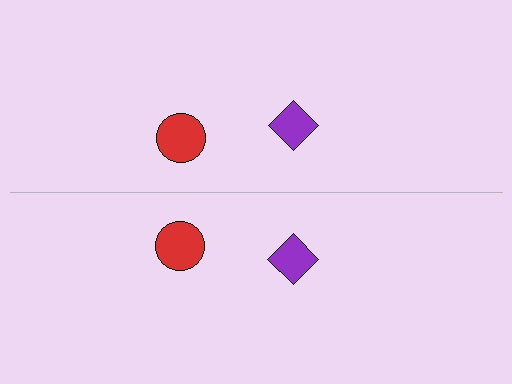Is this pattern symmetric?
Yes, this pattern has bilateral (reflection) symmetry.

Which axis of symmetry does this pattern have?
The pattern has a horizontal axis of symmetry running through the center of the image.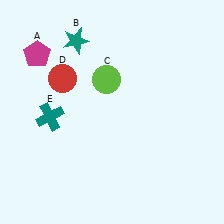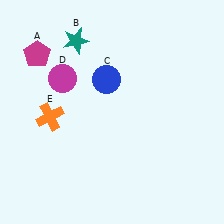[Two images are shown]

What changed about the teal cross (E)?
In Image 1, E is teal. In Image 2, it changed to orange.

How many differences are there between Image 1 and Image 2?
There are 3 differences between the two images.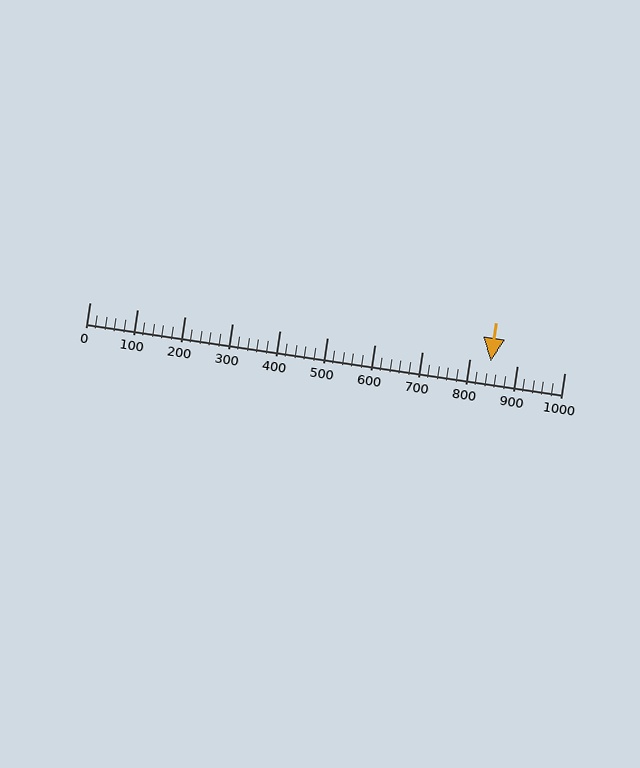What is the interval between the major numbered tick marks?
The major tick marks are spaced 100 units apart.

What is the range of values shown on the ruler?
The ruler shows values from 0 to 1000.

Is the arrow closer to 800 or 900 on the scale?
The arrow is closer to 800.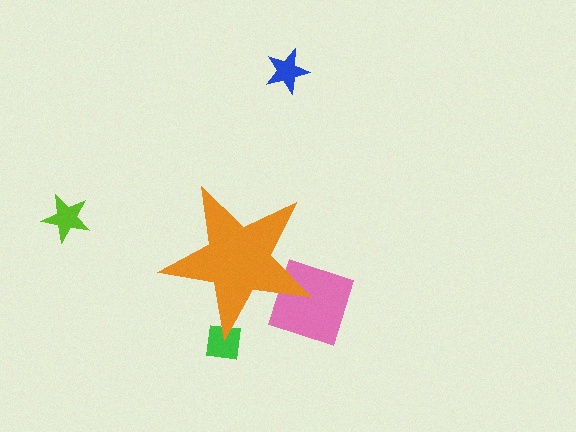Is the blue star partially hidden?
No, the blue star is fully visible.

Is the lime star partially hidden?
No, the lime star is fully visible.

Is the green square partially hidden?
Yes, the green square is partially hidden behind the orange star.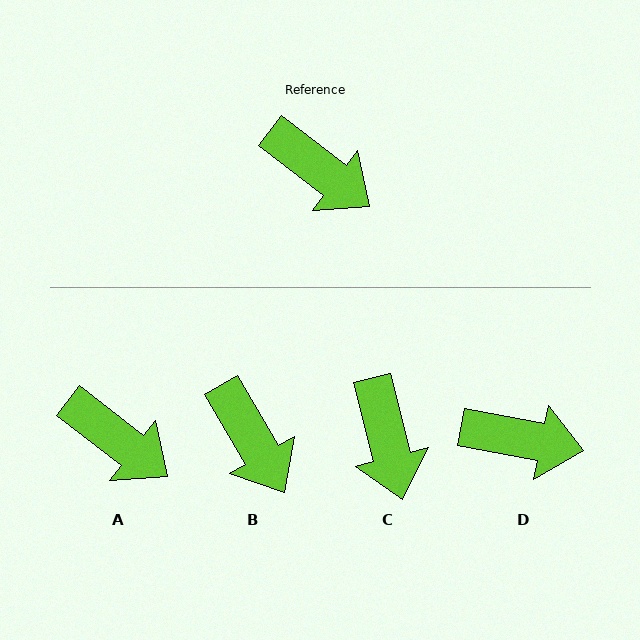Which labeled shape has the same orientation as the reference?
A.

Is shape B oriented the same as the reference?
No, it is off by about 22 degrees.